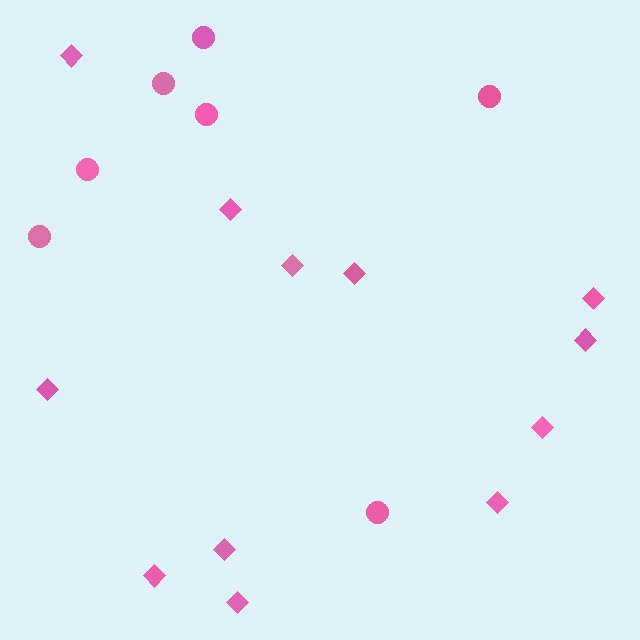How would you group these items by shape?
There are 2 groups: one group of circles (7) and one group of diamonds (12).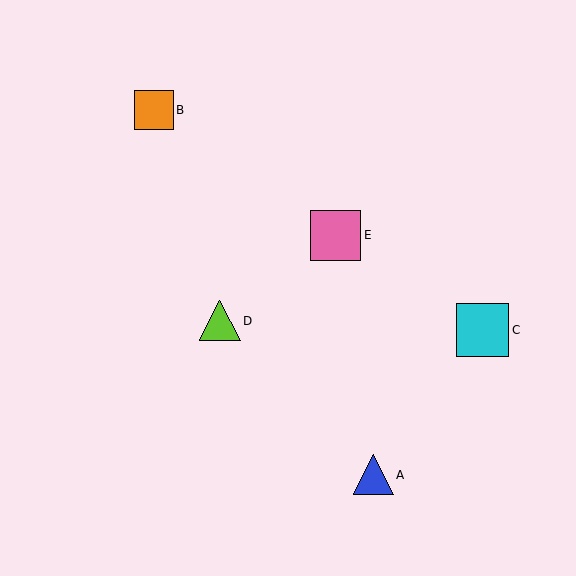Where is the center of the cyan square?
The center of the cyan square is at (483, 330).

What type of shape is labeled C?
Shape C is a cyan square.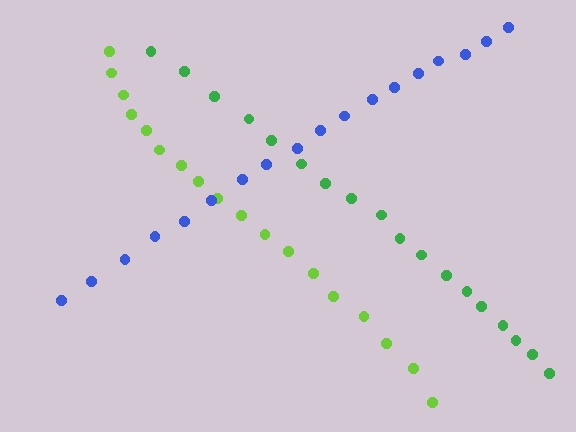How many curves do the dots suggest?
There are 3 distinct paths.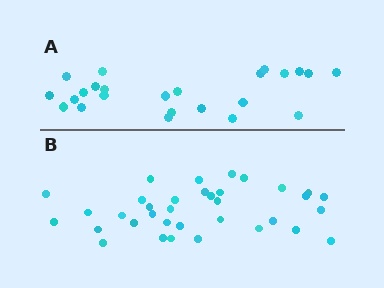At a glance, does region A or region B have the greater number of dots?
Region B (the bottom region) has more dots.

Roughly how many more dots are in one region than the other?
Region B has roughly 12 or so more dots than region A.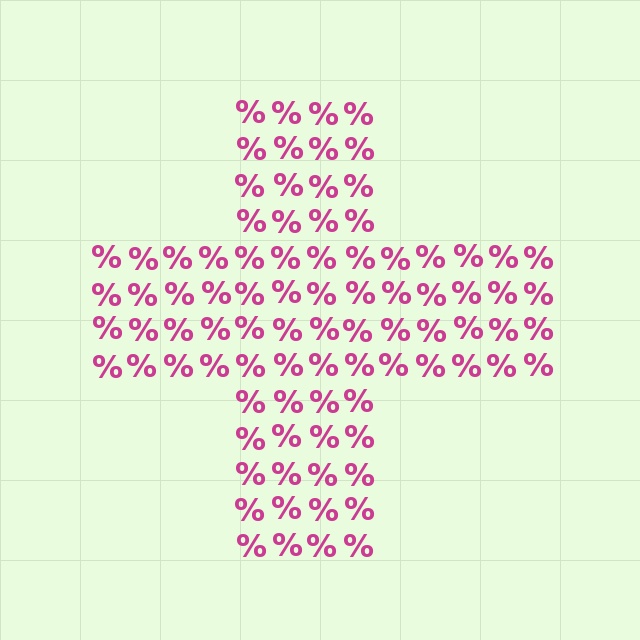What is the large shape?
The large shape is a cross.